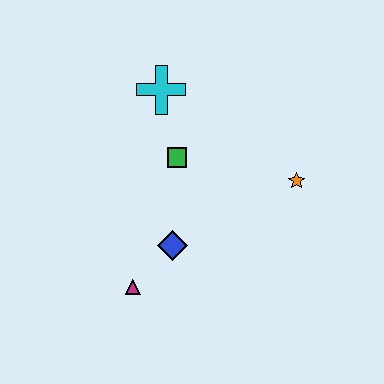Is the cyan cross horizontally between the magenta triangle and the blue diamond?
Yes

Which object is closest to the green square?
The cyan cross is closest to the green square.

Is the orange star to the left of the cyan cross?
No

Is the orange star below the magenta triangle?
No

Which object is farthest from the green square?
The magenta triangle is farthest from the green square.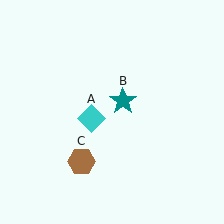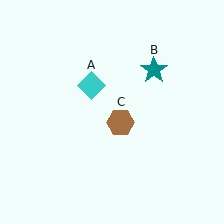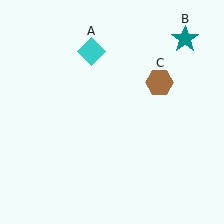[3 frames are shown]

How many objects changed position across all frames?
3 objects changed position: cyan diamond (object A), teal star (object B), brown hexagon (object C).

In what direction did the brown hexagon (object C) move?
The brown hexagon (object C) moved up and to the right.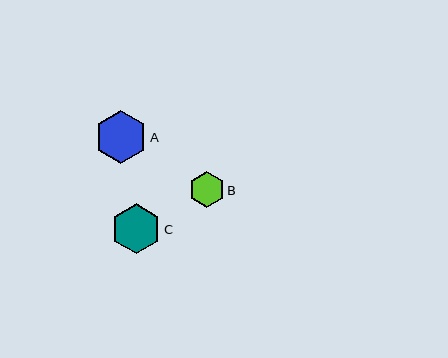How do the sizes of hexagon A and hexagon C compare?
Hexagon A and hexagon C are approximately the same size.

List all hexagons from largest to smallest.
From largest to smallest: A, C, B.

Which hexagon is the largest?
Hexagon A is the largest with a size of approximately 53 pixels.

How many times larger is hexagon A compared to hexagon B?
Hexagon A is approximately 1.5 times the size of hexagon B.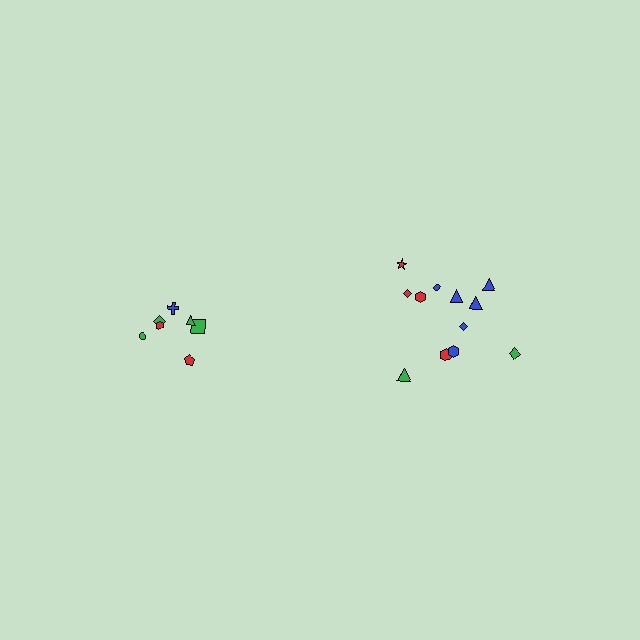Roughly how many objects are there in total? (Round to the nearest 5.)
Roughly 20 objects in total.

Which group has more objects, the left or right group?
The right group.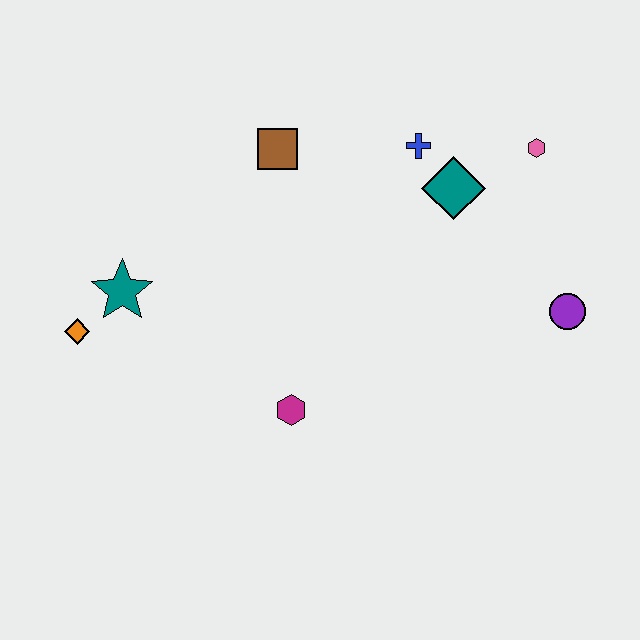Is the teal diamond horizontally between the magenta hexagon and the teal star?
No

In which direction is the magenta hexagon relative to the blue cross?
The magenta hexagon is below the blue cross.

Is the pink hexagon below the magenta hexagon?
No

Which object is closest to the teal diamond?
The blue cross is closest to the teal diamond.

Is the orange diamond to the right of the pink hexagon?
No